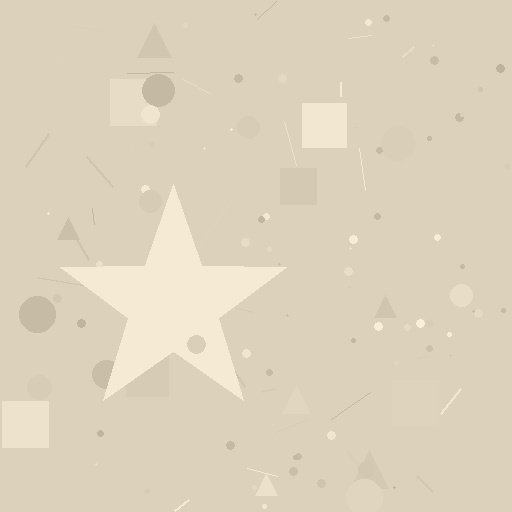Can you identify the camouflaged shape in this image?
The camouflaged shape is a star.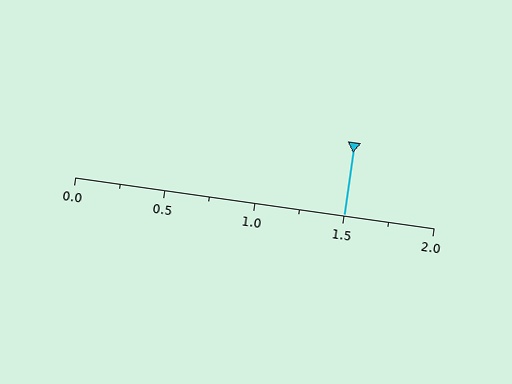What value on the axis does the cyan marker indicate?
The marker indicates approximately 1.5.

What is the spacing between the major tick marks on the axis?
The major ticks are spaced 0.5 apart.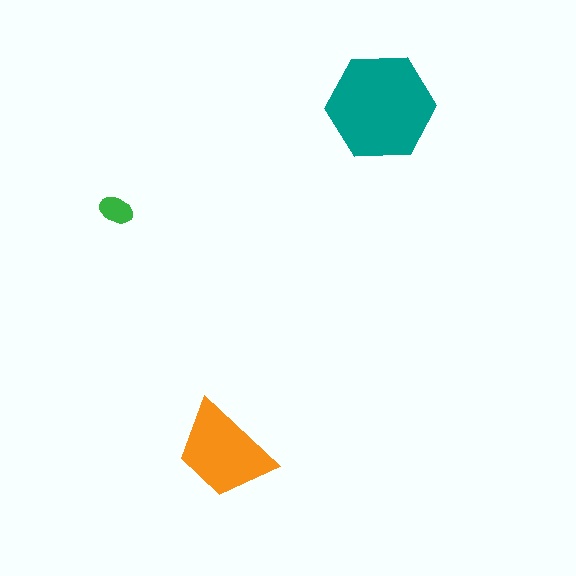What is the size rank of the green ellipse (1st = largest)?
3rd.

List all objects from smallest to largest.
The green ellipse, the orange trapezoid, the teal hexagon.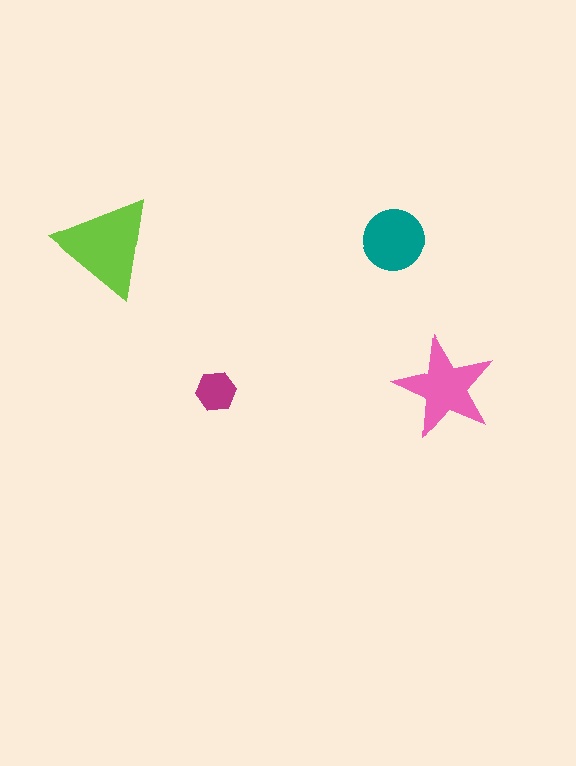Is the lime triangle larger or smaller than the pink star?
Larger.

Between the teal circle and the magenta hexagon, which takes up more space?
The teal circle.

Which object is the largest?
The lime triangle.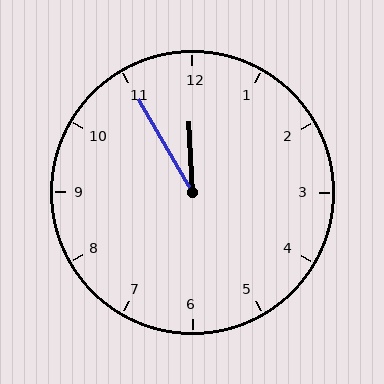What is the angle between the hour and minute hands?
Approximately 28 degrees.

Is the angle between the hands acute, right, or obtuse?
It is acute.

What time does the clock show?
11:55.